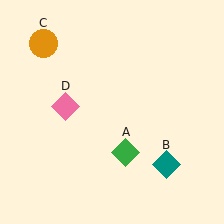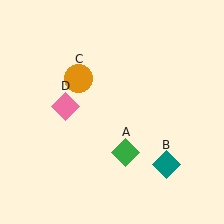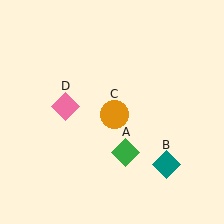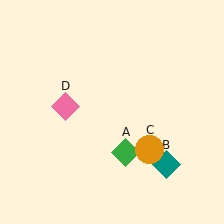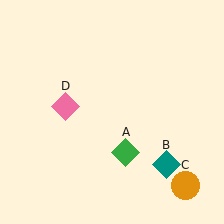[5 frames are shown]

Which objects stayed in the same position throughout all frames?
Green diamond (object A) and teal diamond (object B) and pink diamond (object D) remained stationary.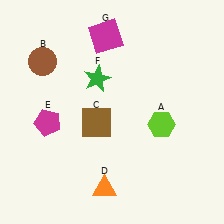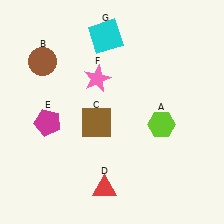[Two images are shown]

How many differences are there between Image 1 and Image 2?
There are 3 differences between the two images.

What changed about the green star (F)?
In Image 1, F is green. In Image 2, it changed to pink.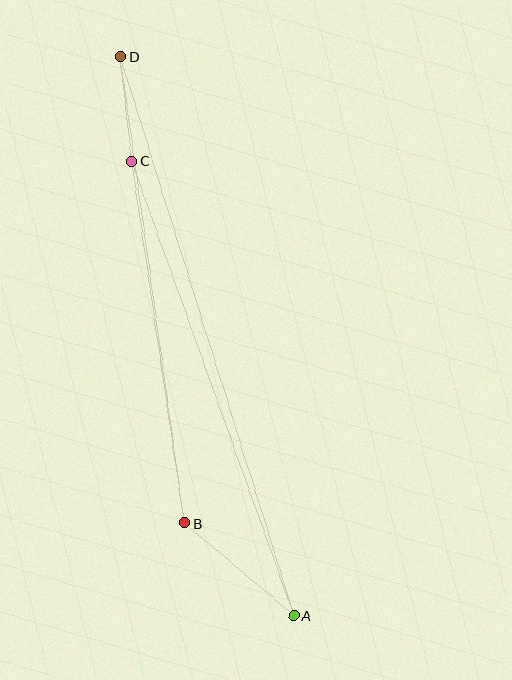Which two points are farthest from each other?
Points A and D are farthest from each other.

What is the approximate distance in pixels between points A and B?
The distance between A and B is approximately 143 pixels.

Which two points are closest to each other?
Points C and D are closest to each other.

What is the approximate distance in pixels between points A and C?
The distance between A and C is approximately 483 pixels.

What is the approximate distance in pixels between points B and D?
The distance between B and D is approximately 471 pixels.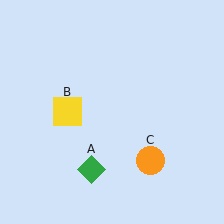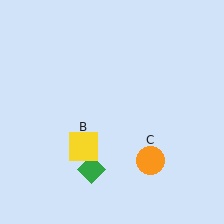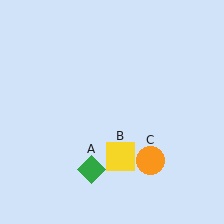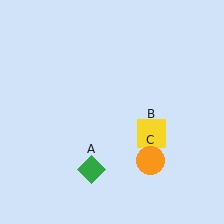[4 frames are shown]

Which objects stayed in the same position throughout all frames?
Green diamond (object A) and orange circle (object C) remained stationary.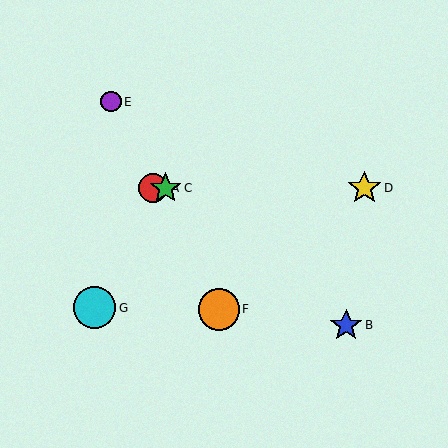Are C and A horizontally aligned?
Yes, both are at y≈188.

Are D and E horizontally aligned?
No, D is at y≈188 and E is at y≈102.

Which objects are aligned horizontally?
Objects A, C, D are aligned horizontally.